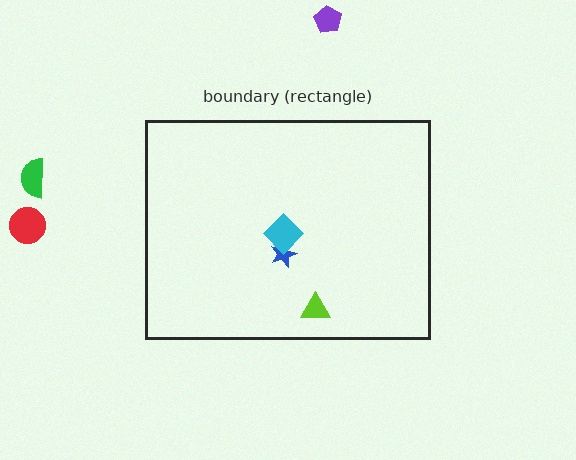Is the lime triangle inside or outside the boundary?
Inside.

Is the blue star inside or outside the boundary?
Inside.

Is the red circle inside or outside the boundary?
Outside.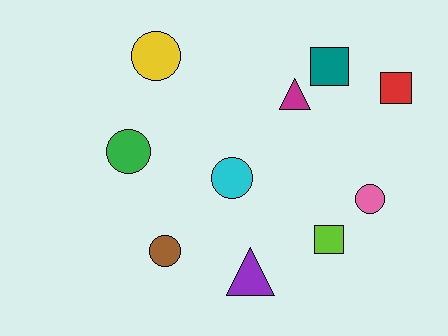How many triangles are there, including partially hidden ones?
There are 2 triangles.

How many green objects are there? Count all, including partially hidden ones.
There is 1 green object.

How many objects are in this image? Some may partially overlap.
There are 10 objects.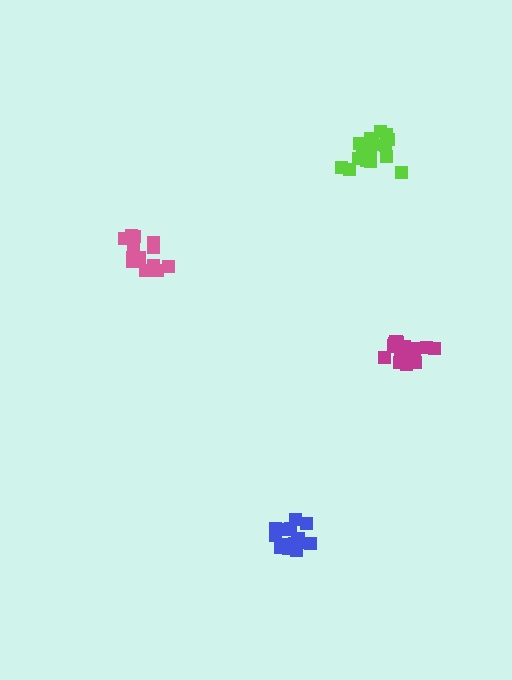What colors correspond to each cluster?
The clusters are colored: pink, lime, blue, magenta.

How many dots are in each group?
Group 1: 15 dots, Group 2: 18 dots, Group 3: 14 dots, Group 4: 17 dots (64 total).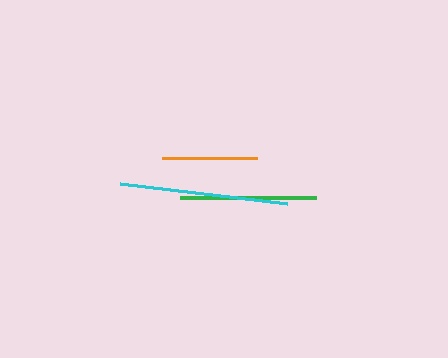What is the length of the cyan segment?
The cyan segment is approximately 169 pixels long.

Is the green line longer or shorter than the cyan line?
The cyan line is longer than the green line.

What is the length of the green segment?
The green segment is approximately 136 pixels long.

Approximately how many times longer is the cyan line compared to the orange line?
The cyan line is approximately 1.8 times the length of the orange line.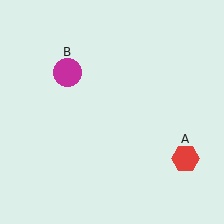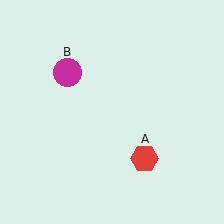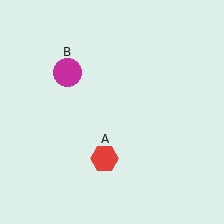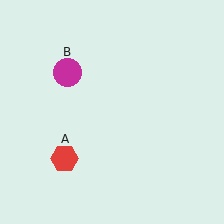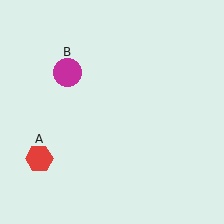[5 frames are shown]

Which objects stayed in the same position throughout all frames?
Magenta circle (object B) remained stationary.